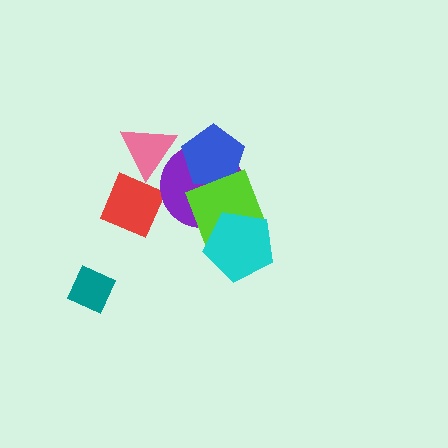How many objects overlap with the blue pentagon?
2 objects overlap with the blue pentagon.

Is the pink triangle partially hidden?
No, no other shape covers it.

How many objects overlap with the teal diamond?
0 objects overlap with the teal diamond.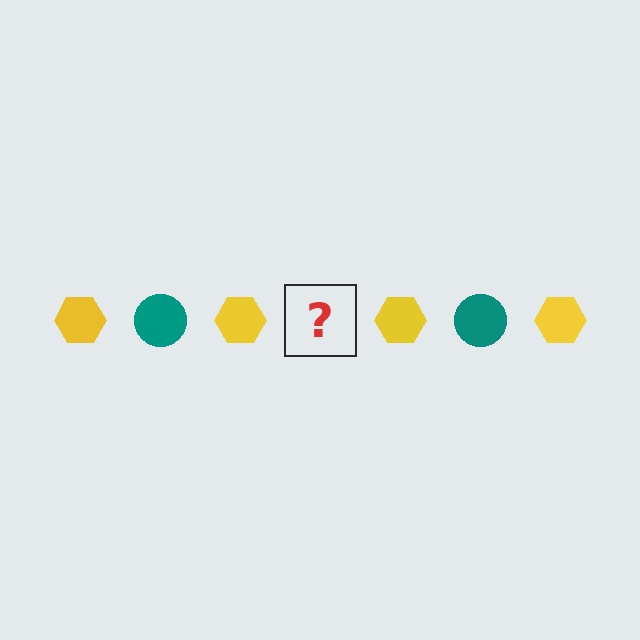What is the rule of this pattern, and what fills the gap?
The rule is that the pattern alternates between yellow hexagon and teal circle. The gap should be filled with a teal circle.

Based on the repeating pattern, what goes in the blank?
The blank should be a teal circle.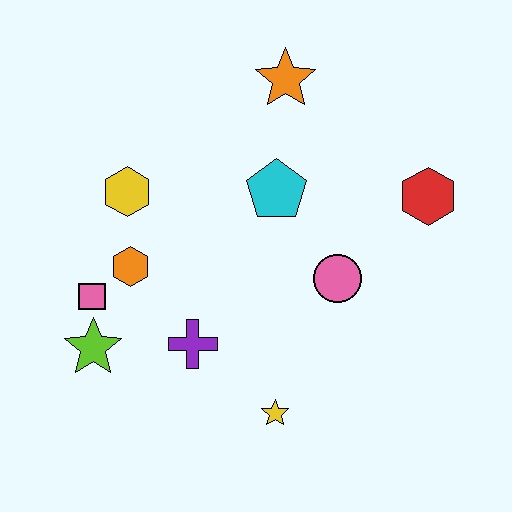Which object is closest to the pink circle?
The cyan pentagon is closest to the pink circle.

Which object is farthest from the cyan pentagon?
The lime star is farthest from the cyan pentagon.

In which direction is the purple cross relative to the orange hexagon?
The purple cross is below the orange hexagon.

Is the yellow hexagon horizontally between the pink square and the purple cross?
Yes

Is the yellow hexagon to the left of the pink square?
No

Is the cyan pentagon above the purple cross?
Yes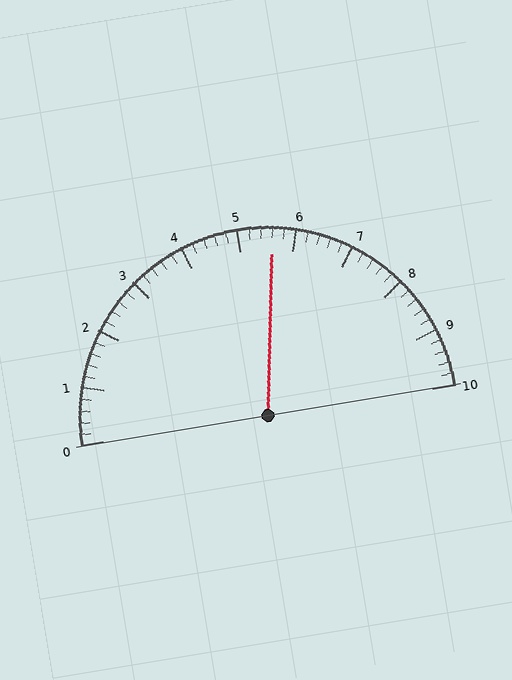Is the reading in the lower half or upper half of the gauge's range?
The reading is in the upper half of the range (0 to 10).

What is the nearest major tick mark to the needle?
The nearest major tick mark is 6.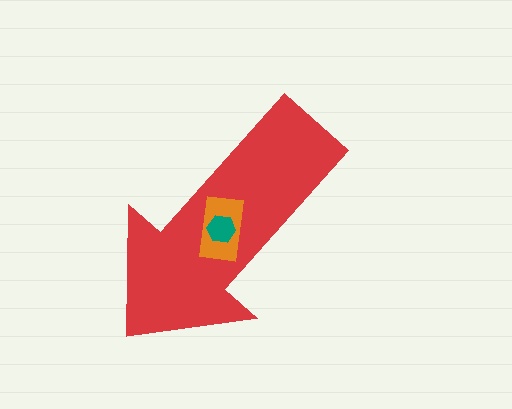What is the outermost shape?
The red arrow.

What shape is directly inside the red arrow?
The orange rectangle.